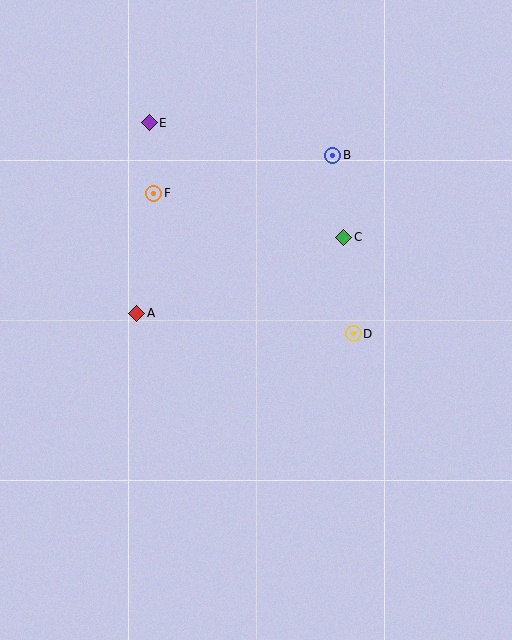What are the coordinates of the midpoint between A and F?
The midpoint between A and F is at (145, 253).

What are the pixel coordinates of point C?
Point C is at (344, 237).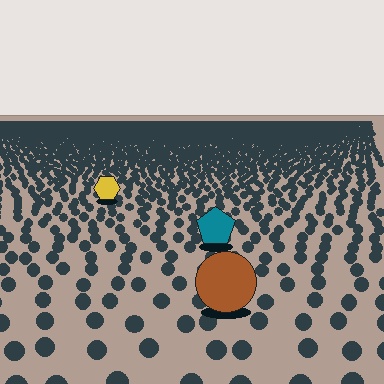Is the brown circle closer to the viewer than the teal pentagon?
Yes. The brown circle is closer — you can tell from the texture gradient: the ground texture is coarser near it.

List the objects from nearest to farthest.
From nearest to farthest: the brown circle, the teal pentagon, the yellow hexagon.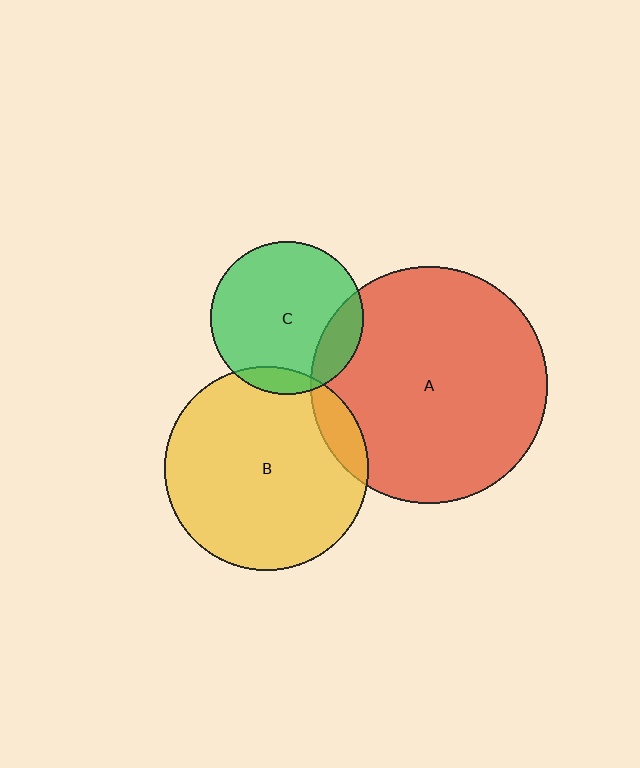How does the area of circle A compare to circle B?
Approximately 1.4 times.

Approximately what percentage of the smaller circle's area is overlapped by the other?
Approximately 10%.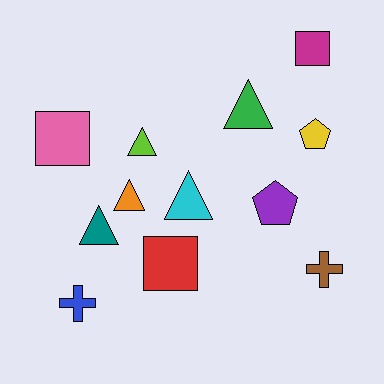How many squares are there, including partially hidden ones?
There are 3 squares.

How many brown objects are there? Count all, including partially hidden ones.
There is 1 brown object.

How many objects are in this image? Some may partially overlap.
There are 12 objects.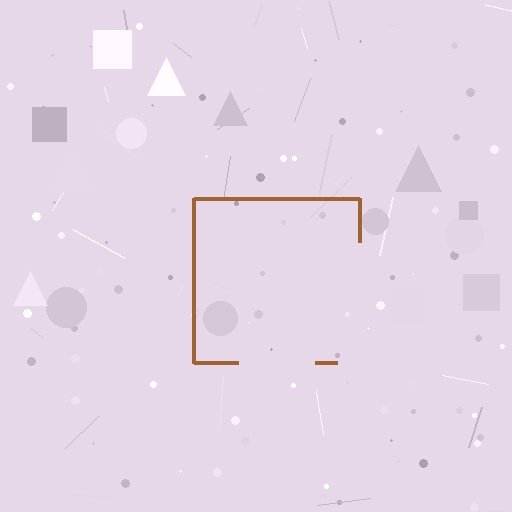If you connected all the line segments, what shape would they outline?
They would outline a square.